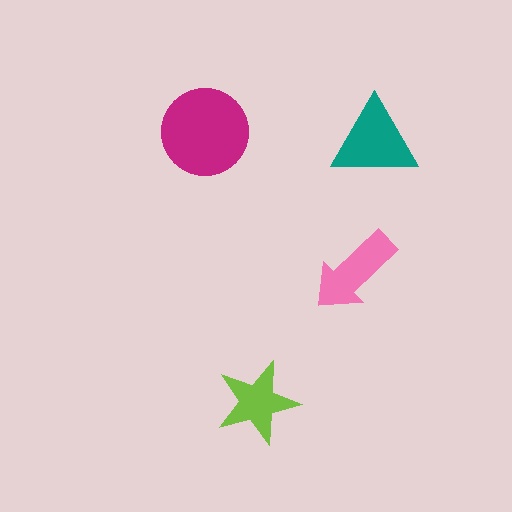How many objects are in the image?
There are 4 objects in the image.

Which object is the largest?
The magenta circle.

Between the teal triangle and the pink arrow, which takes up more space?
The teal triangle.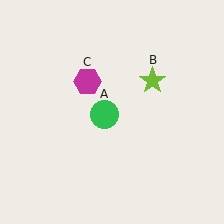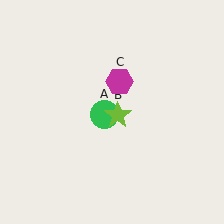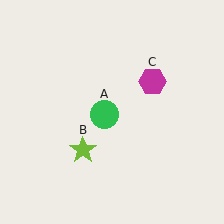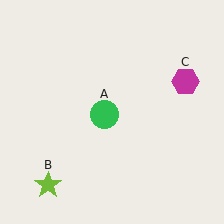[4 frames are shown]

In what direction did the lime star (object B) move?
The lime star (object B) moved down and to the left.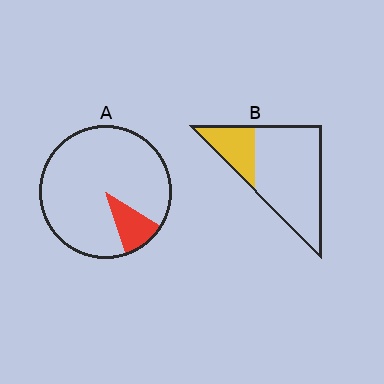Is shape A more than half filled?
No.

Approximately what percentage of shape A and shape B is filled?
A is approximately 10% and B is approximately 25%.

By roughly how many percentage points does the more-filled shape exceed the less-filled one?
By roughly 15 percentage points (B over A).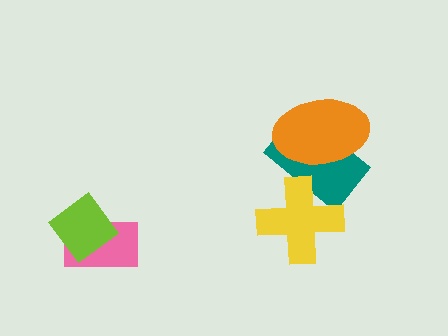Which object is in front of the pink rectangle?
The lime diamond is in front of the pink rectangle.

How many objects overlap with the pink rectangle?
1 object overlaps with the pink rectangle.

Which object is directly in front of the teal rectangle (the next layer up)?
The yellow cross is directly in front of the teal rectangle.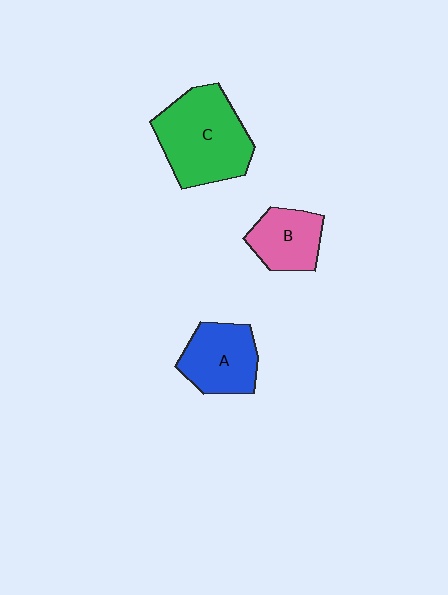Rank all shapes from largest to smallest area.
From largest to smallest: C (green), A (blue), B (pink).